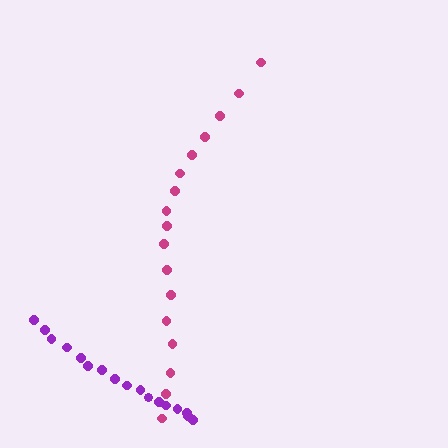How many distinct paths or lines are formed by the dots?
There are 2 distinct paths.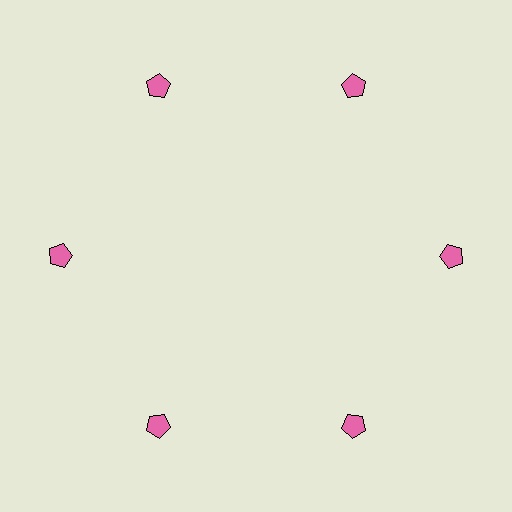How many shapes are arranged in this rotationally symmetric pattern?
There are 6 shapes, arranged in 6 groups of 1.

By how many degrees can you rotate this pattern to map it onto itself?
The pattern maps onto itself every 60 degrees of rotation.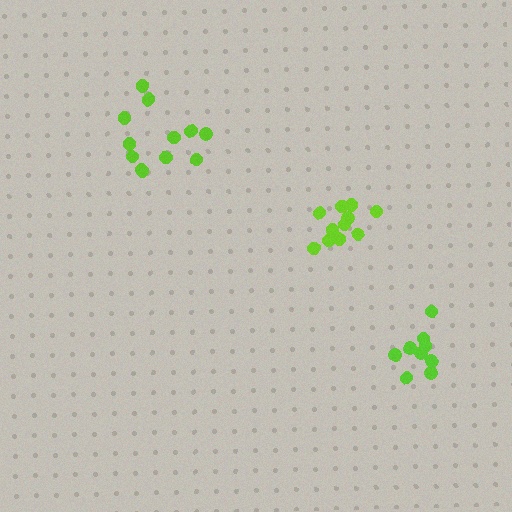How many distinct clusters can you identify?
There are 3 distinct clusters.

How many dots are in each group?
Group 1: 9 dots, Group 2: 11 dots, Group 3: 12 dots (32 total).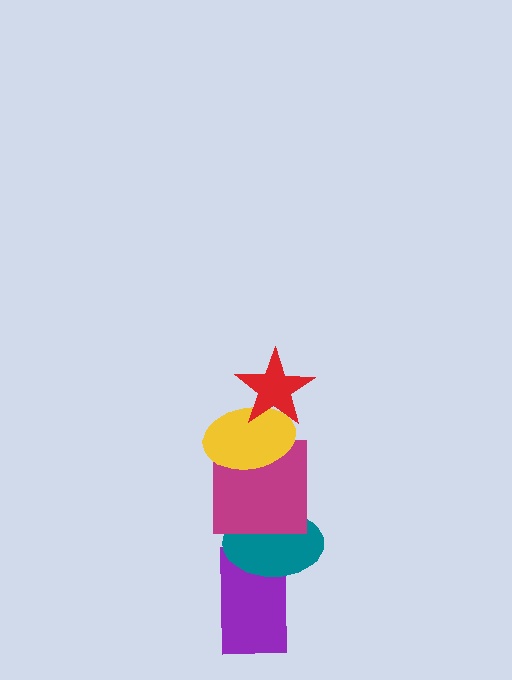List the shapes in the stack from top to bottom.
From top to bottom: the red star, the yellow ellipse, the magenta square, the teal ellipse, the purple rectangle.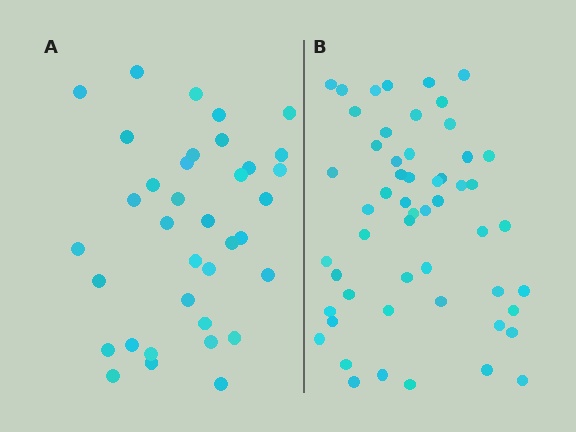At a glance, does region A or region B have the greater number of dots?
Region B (the right region) has more dots.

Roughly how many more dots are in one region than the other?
Region B has approximately 20 more dots than region A.